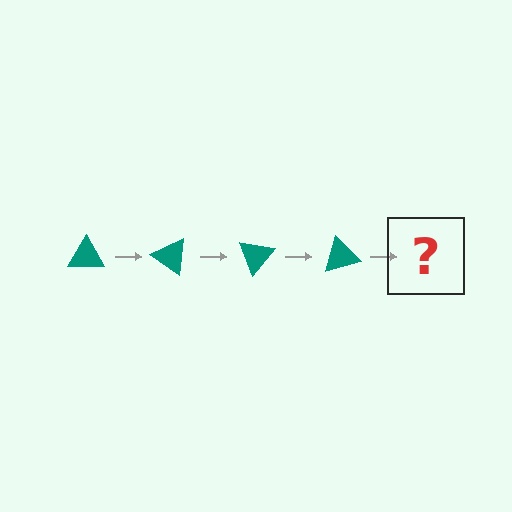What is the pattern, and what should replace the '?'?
The pattern is that the triangle rotates 35 degrees each step. The '?' should be a teal triangle rotated 140 degrees.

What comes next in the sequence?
The next element should be a teal triangle rotated 140 degrees.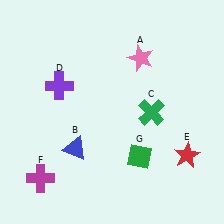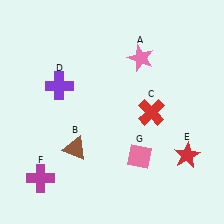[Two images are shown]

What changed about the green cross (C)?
In Image 1, C is green. In Image 2, it changed to red.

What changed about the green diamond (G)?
In Image 1, G is green. In Image 2, it changed to pink.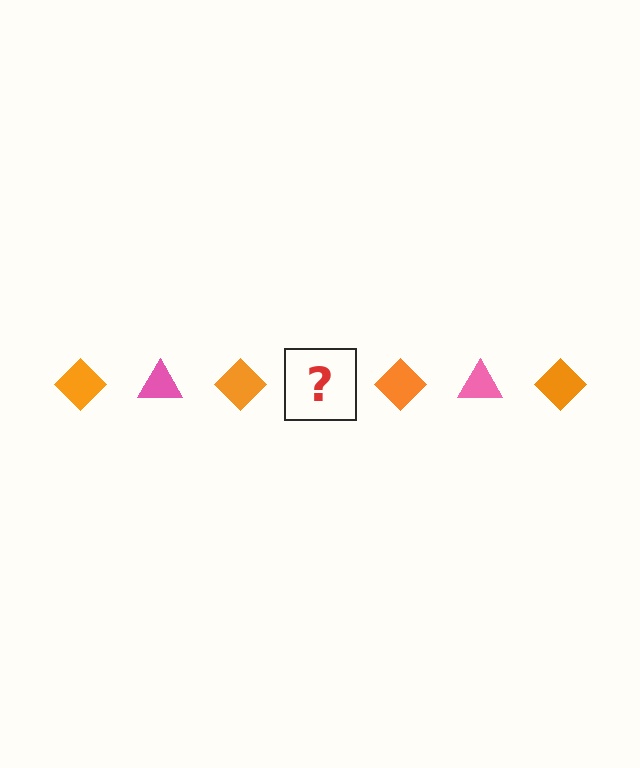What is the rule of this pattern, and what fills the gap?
The rule is that the pattern alternates between orange diamond and pink triangle. The gap should be filled with a pink triangle.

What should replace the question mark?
The question mark should be replaced with a pink triangle.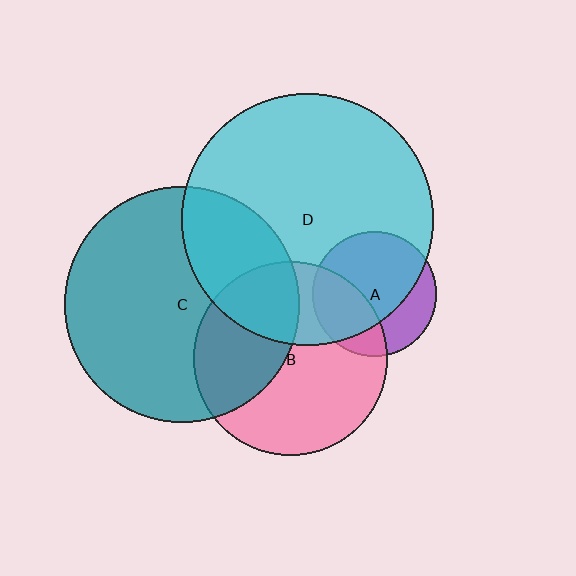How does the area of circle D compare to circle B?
Approximately 1.7 times.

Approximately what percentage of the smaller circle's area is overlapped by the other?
Approximately 35%.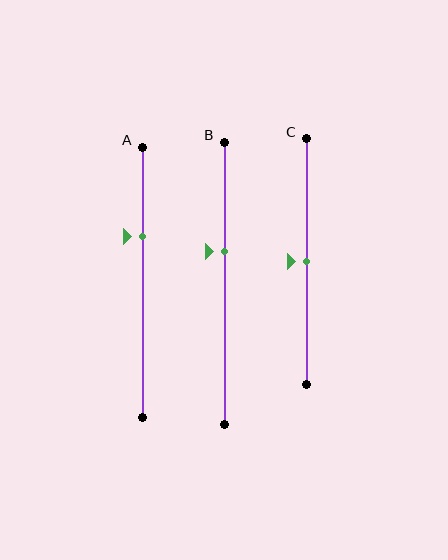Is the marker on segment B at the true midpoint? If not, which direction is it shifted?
No, the marker on segment B is shifted upward by about 11% of the segment length.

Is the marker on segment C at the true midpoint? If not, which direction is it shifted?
Yes, the marker on segment C is at the true midpoint.